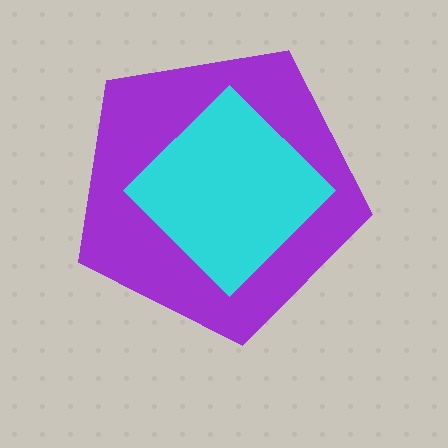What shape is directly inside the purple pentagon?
The cyan diamond.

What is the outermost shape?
The purple pentagon.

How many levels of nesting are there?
2.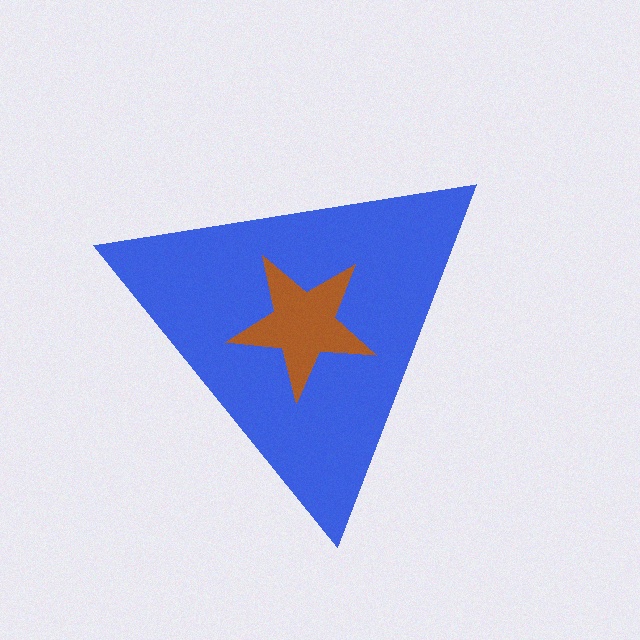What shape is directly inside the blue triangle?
The brown star.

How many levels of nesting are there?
2.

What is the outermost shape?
The blue triangle.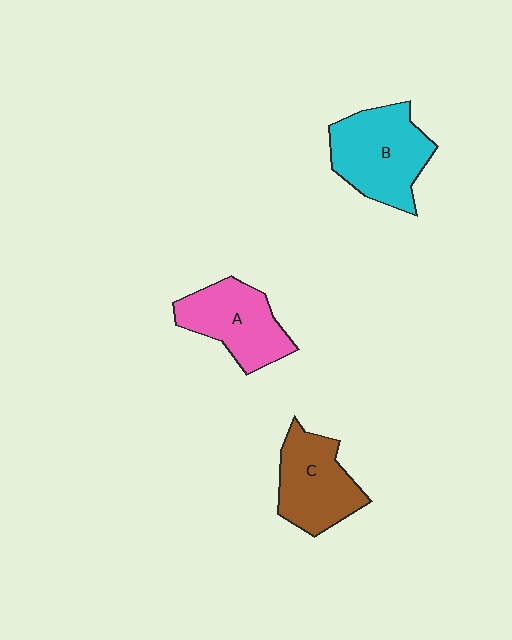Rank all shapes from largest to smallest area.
From largest to smallest: B (cyan), C (brown), A (pink).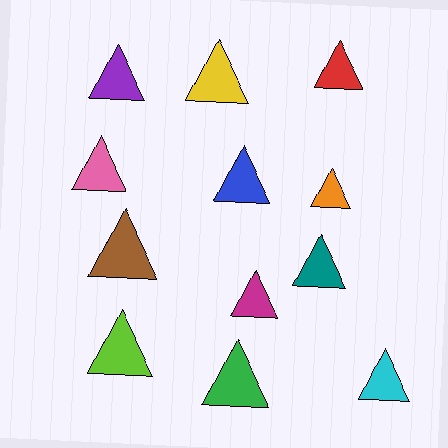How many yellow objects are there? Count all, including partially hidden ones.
There is 1 yellow object.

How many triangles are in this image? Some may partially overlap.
There are 12 triangles.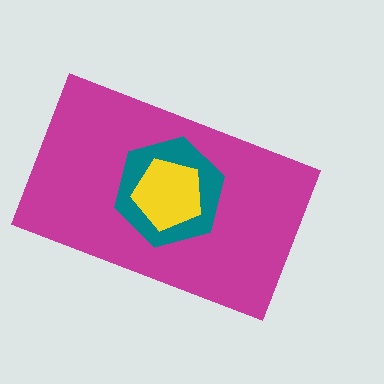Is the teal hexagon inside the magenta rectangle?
Yes.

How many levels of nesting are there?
3.